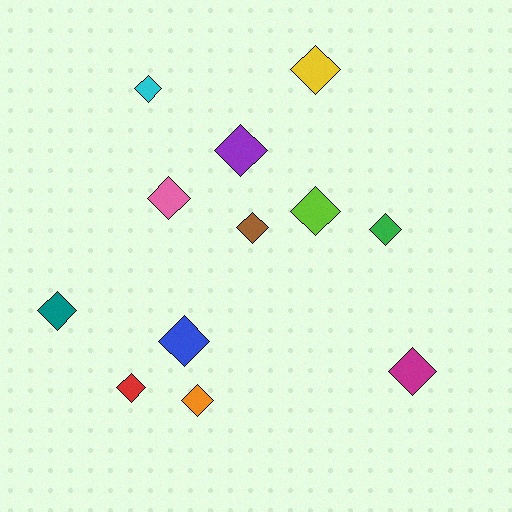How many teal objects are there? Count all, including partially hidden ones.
There is 1 teal object.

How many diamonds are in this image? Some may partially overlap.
There are 12 diamonds.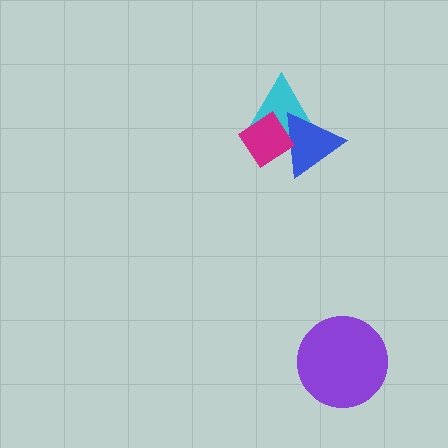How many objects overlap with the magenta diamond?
2 objects overlap with the magenta diamond.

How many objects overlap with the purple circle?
0 objects overlap with the purple circle.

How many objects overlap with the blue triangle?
2 objects overlap with the blue triangle.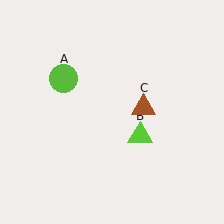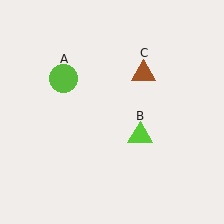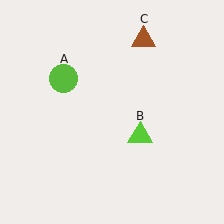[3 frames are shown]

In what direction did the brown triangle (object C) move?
The brown triangle (object C) moved up.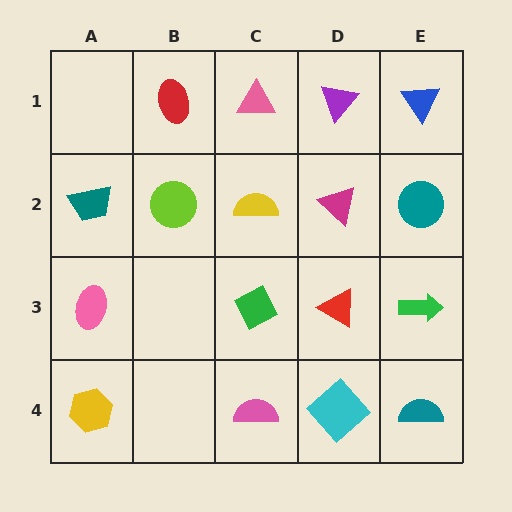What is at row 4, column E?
A teal semicircle.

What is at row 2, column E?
A teal circle.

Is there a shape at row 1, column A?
No, that cell is empty.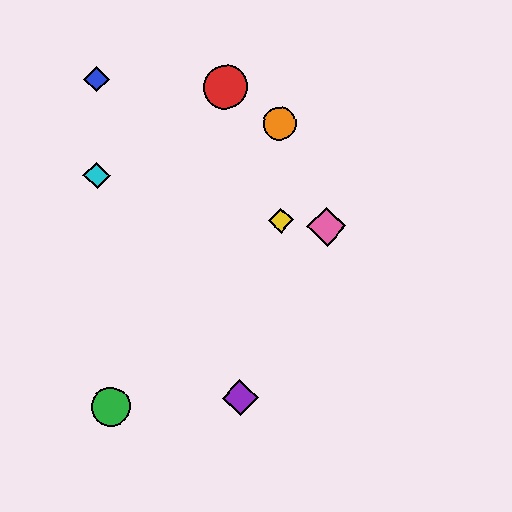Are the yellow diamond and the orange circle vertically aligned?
Yes, both are at x≈281.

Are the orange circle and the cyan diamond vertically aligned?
No, the orange circle is at x≈279 and the cyan diamond is at x≈97.